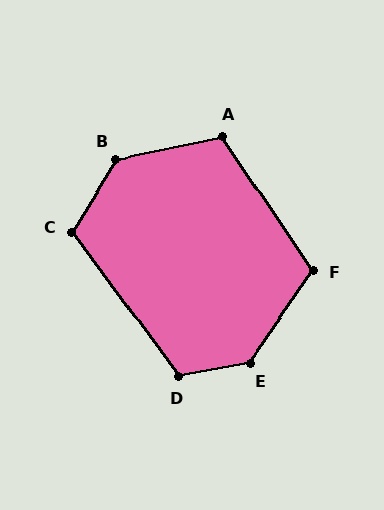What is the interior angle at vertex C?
Approximately 112 degrees (obtuse).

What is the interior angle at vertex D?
Approximately 115 degrees (obtuse).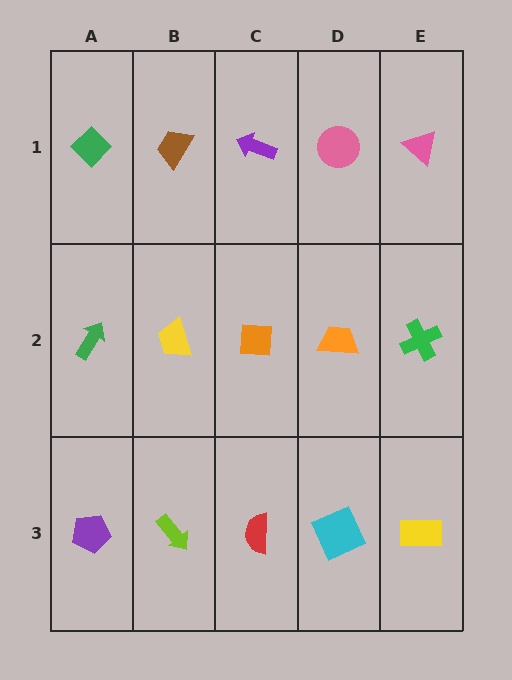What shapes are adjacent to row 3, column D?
An orange trapezoid (row 2, column D), a red semicircle (row 3, column C), a yellow rectangle (row 3, column E).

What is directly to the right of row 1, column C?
A pink circle.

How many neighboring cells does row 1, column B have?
3.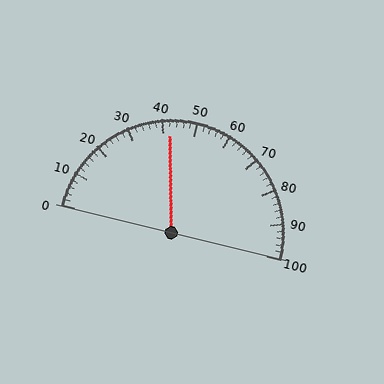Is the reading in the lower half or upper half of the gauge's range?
The reading is in the lower half of the range (0 to 100).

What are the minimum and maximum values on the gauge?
The gauge ranges from 0 to 100.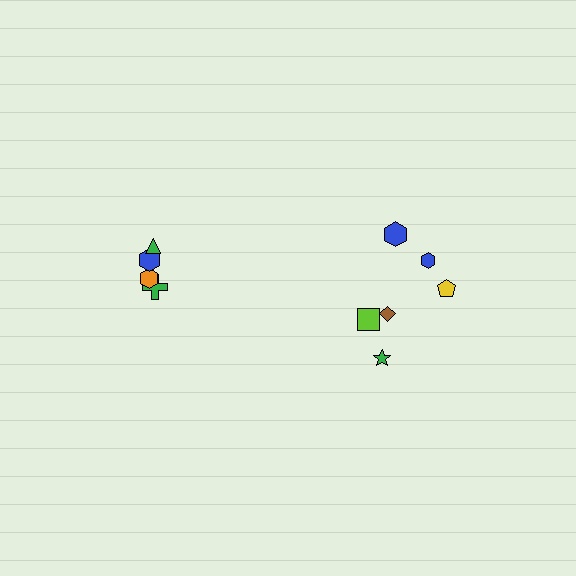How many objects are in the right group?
There are 6 objects.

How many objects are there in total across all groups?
There are 10 objects.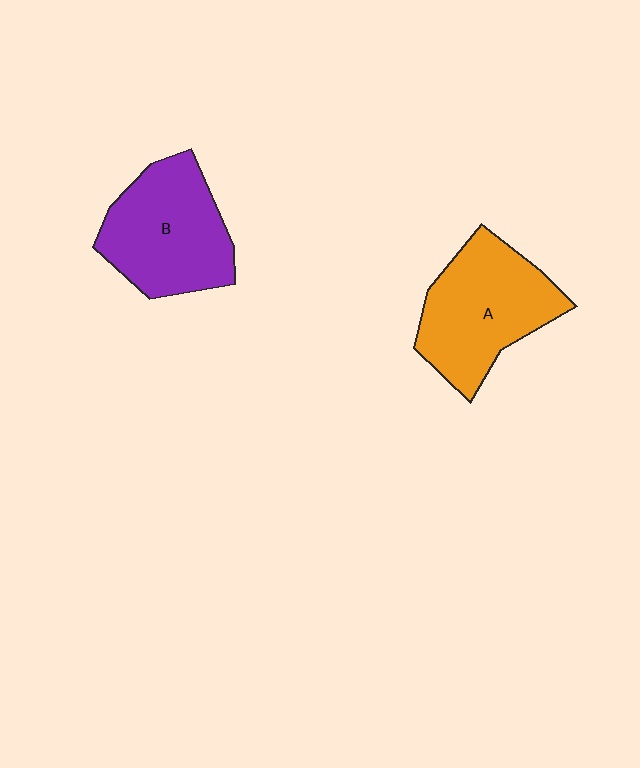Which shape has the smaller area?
Shape B (purple).